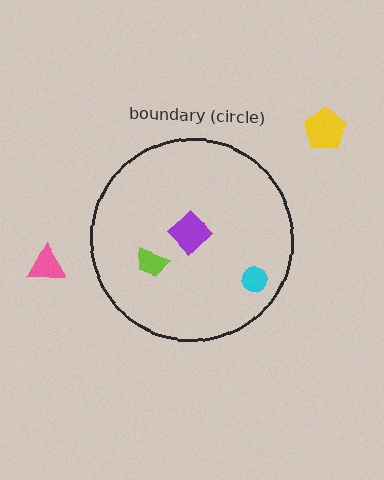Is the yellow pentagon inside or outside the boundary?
Outside.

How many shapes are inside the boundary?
3 inside, 2 outside.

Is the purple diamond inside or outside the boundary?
Inside.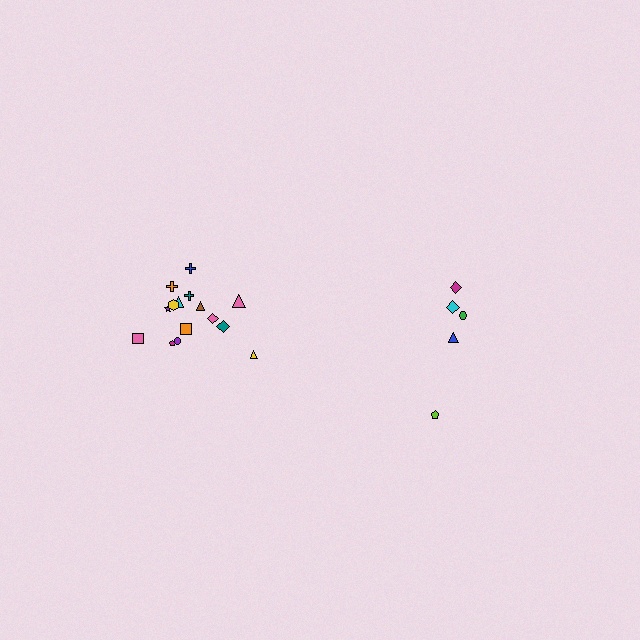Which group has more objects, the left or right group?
The left group.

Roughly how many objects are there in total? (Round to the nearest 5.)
Roughly 20 objects in total.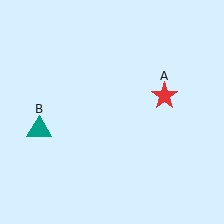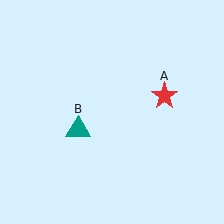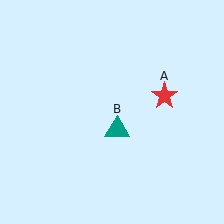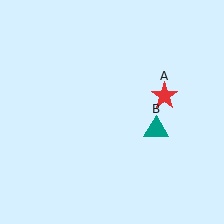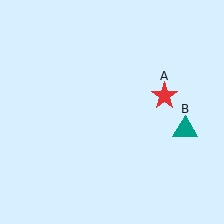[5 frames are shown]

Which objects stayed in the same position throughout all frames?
Red star (object A) remained stationary.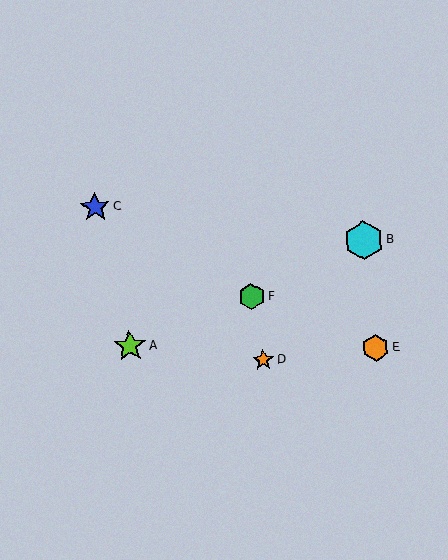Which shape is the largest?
The cyan hexagon (labeled B) is the largest.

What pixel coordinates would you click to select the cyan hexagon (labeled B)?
Click at (364, 240) to select the cyan hexagon B.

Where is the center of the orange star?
The center of the orange star is at (263, 360).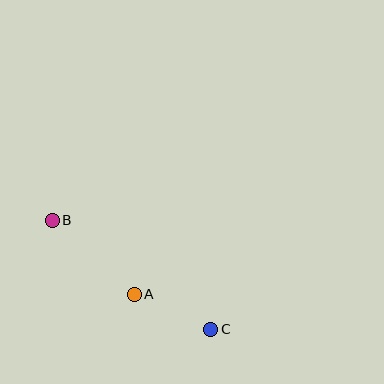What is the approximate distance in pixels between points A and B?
The distance between A and B is approximately 111 pixels.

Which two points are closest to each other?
Points A and C are closest to each other.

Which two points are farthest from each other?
Points B and C are farthest from each other.